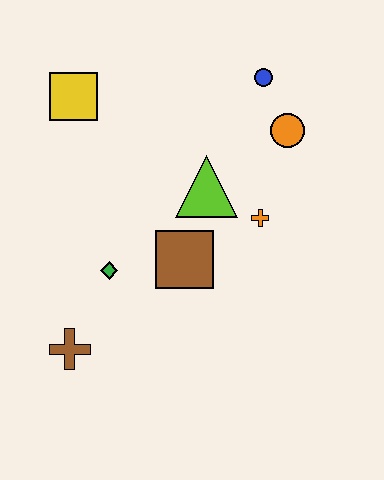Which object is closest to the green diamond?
The brown square is closest to the green diamond.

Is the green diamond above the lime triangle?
No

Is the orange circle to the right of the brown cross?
Yes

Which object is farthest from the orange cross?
The brown cross is farthest from the orange cross.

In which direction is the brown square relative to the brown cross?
The brown square is to the right of the brown cross.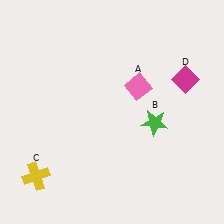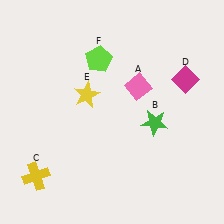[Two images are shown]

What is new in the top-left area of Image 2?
A yellow star (E) was added in the top-left area of Image 2.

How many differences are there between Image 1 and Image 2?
There are 2 differences between the two images.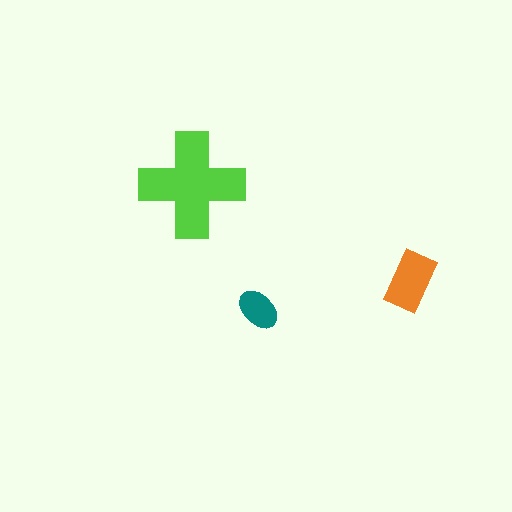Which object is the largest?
The lime cross.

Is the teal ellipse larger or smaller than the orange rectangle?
Smaller.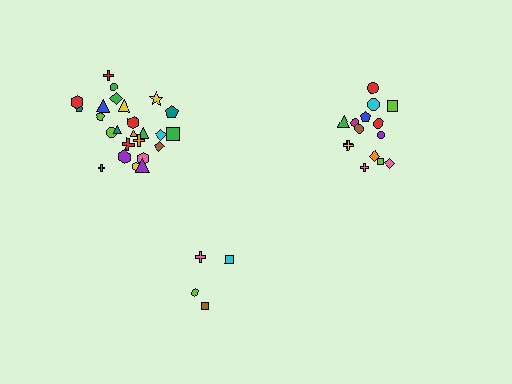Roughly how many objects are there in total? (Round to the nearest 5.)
Roughly 45 objects in total.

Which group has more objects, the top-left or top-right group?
The top-left group.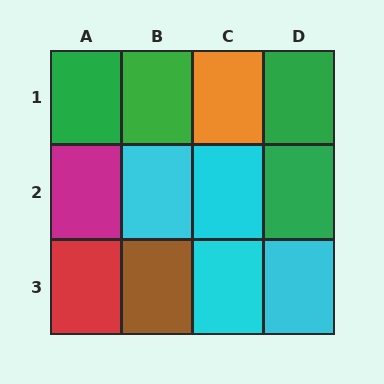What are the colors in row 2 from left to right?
Magenta, cyan, cyan, green.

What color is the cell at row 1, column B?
Green.